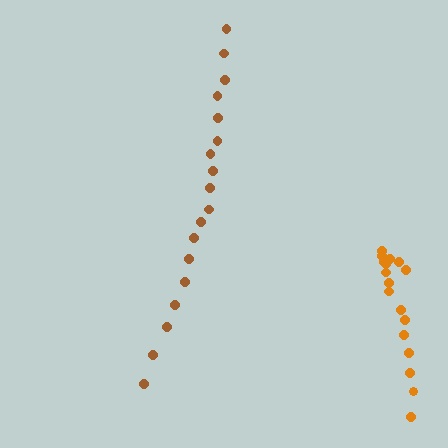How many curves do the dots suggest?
There are 2 distinct paths.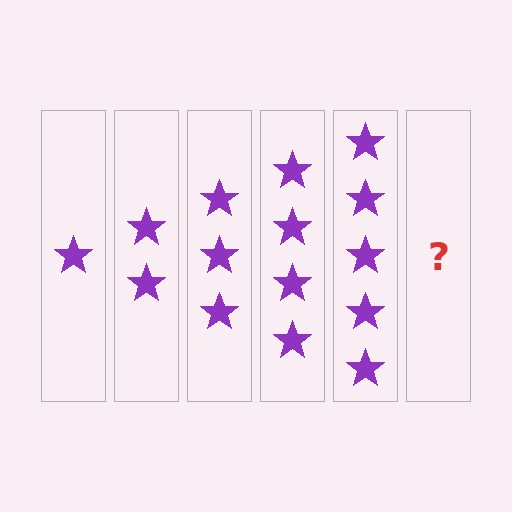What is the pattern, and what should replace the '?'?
The pattern is that each step adds one more star. The '?' should be 6 stars.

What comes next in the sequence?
The next element should be 6 stars.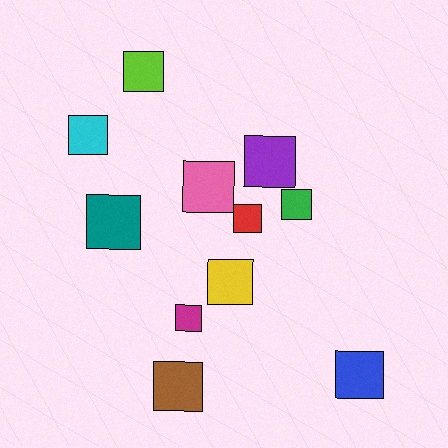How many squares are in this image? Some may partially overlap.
There are 11 squares.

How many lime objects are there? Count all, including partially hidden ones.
There is 1 lime object.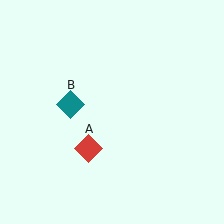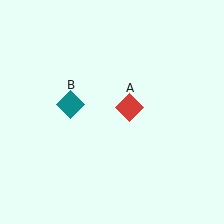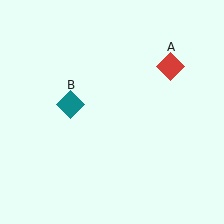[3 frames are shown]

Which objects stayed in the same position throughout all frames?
Teal diamond (object B) remained stationary.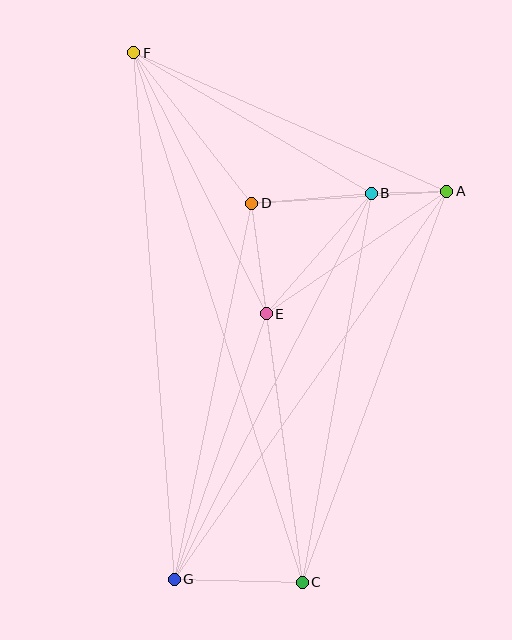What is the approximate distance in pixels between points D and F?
The distance between D and F is approximately 191 pixels.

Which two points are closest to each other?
Points A and B are closest to each other.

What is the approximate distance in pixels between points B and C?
The distance between B and C is approximately 395 pixels.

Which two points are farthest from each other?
Points C and F are farthest from each other.